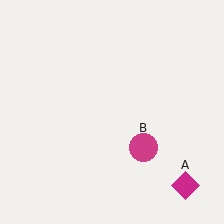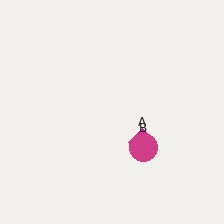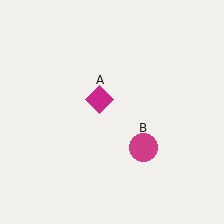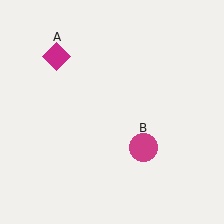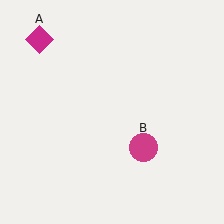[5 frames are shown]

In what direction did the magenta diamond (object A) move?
The magenta diamond (object A) moved up and to the left.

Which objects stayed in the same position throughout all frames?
Magenta circle (object B) remained stationary.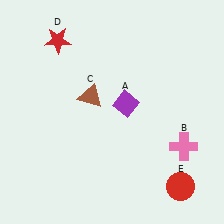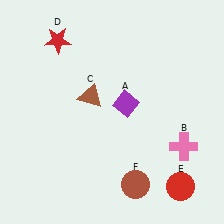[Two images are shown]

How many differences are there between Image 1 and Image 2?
There is 1 difference between the two images.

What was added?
A brown circle (F) was added in Image 2.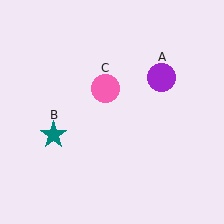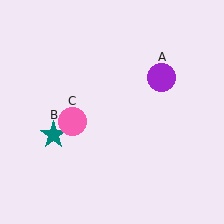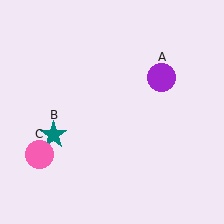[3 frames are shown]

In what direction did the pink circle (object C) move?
The pink circle (object C) moved down and to the left.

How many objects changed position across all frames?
1 object changed position: pink circle (object C).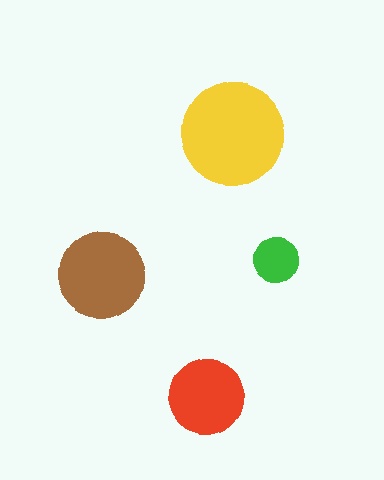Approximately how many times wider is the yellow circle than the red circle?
About 1.5 times wider.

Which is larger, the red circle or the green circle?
The red one.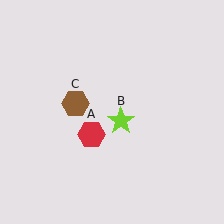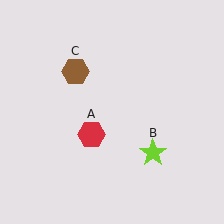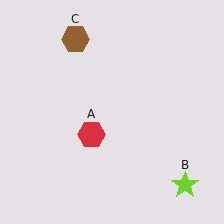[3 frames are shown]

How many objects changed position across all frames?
2 objects changed position: lime star (object B), brown hexagon (object C).